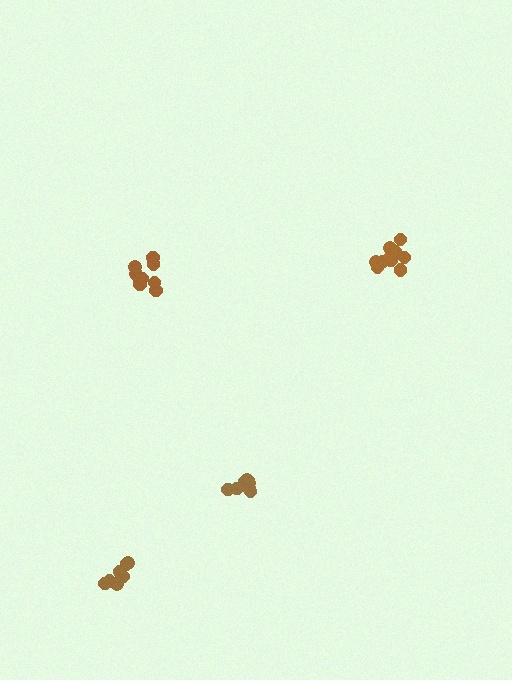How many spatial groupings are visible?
There are 4 spatial groupings.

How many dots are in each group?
Group 1: 9 dots, Group 2: 10 dots, Group 3: 9 dots, Group 4: 9 dots (37 total).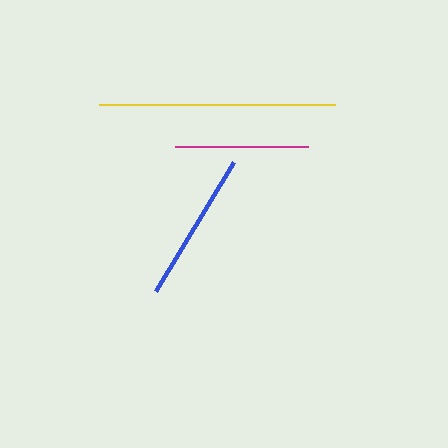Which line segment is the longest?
The yellow line is the longest at approximately 236 pixels.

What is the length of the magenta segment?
The magenta segment is approximately 133 pixels long.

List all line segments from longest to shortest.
From longest to shortest: yellow, blue, magenta.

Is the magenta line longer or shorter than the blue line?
The blue line is longer than the magenta line.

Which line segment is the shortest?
The magenta line is the shortest at approximately 133 pixels.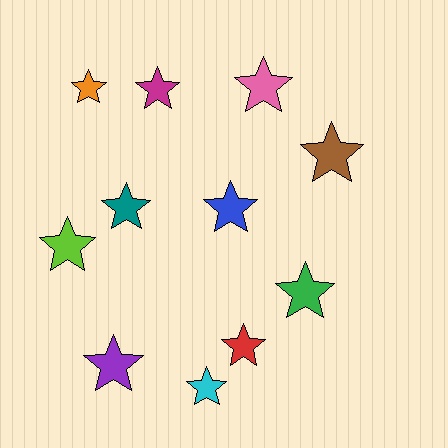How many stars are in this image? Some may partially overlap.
There are 11 stars.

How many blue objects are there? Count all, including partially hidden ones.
There is 1 blue object.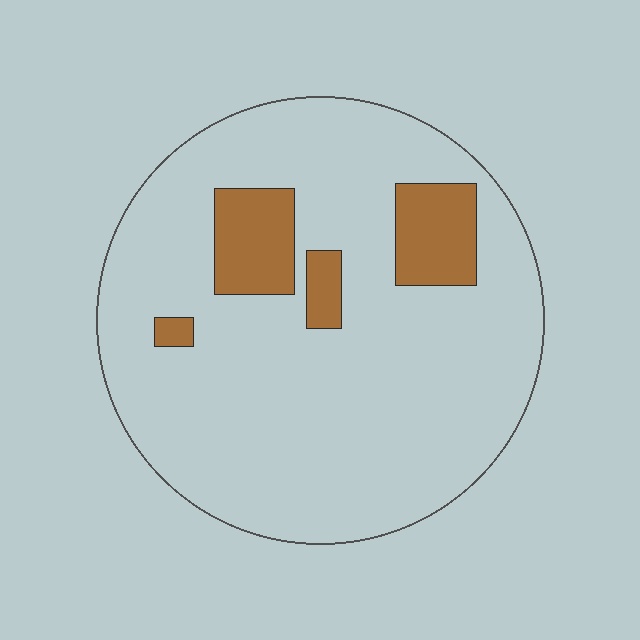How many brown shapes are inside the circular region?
4.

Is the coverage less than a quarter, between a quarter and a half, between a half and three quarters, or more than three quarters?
Less than a quarter.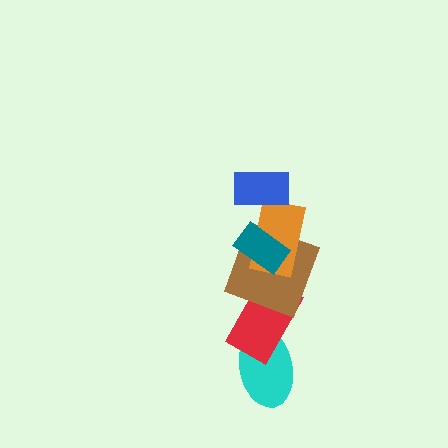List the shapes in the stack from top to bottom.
From top to bottom: the blue rectangle, the teal rectangle, the orange rectangle, the brown square, the red rectangle, the cyan ellipse.